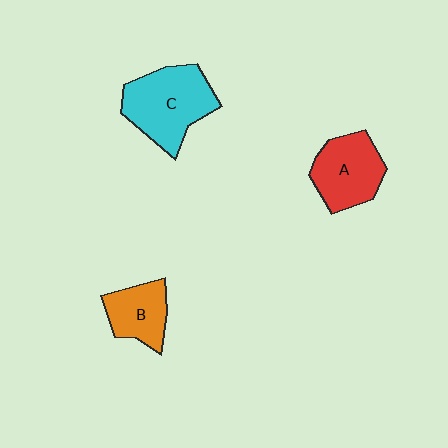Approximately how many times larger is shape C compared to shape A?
Approximately 1.3 times.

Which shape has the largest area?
Shape C (cyan).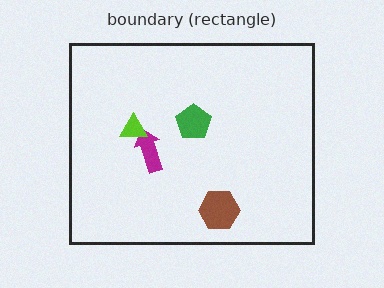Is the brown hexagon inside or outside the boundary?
Inside.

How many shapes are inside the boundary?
4 inside, 0 outside.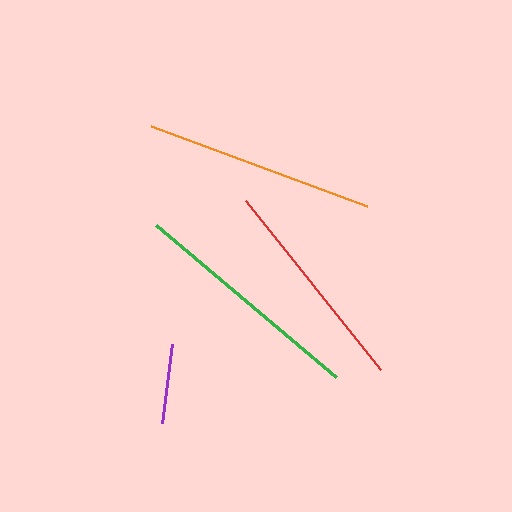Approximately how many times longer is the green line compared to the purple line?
The green line is approximately 3.0 times the length of the purple line.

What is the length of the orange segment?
The orange segment is approximately 231 pixels long.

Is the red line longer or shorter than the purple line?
The red line is longer than the purple line.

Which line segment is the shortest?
The purple line is the shortest at approximately 80 pixels.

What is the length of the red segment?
The red segment is approximately 216 pixels long.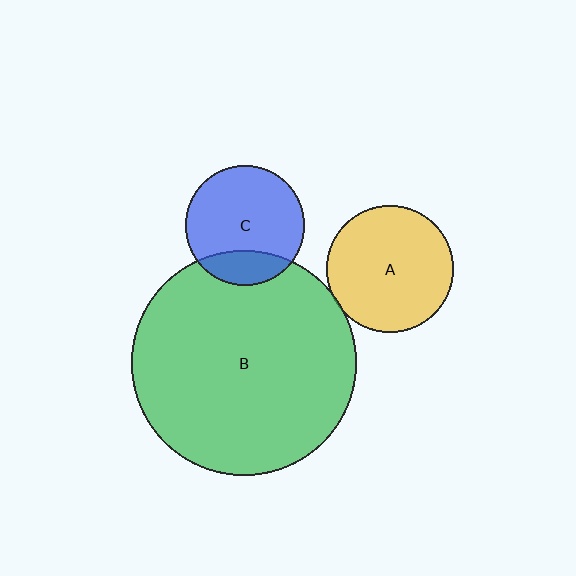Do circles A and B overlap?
Yes.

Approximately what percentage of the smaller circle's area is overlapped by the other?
Approximately 5%.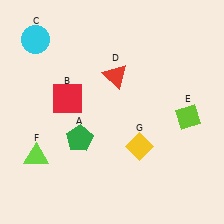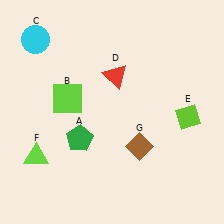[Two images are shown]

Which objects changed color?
B changed from red to lime. G changed from yellow to brown.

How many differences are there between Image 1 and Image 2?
There are 2 differences between the two images.